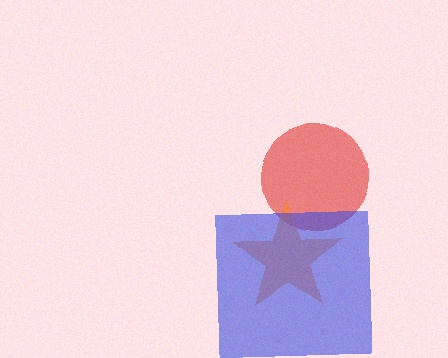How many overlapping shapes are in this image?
There are 3 overlapping shapes in the image.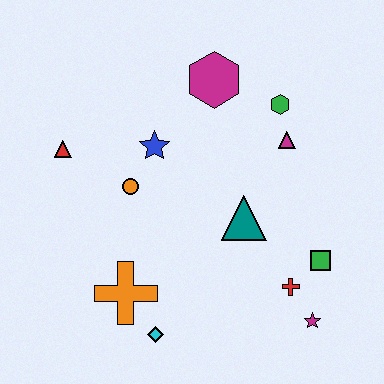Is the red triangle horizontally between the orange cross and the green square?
No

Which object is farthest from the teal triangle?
The red triangle is farthest from the teal triangle.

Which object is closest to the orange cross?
The cyan diamond is closest to the orange cross.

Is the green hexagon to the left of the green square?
Yes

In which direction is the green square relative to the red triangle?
The green square is to the right of the red triangle.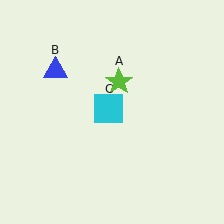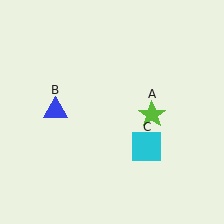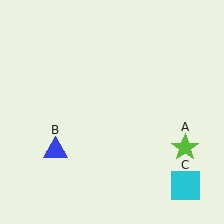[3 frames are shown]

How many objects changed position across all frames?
3 objects changed position: lime star (object A), blue triangle (object B), cyan square (object C).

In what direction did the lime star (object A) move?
The lime star (object A) moved down and to the right.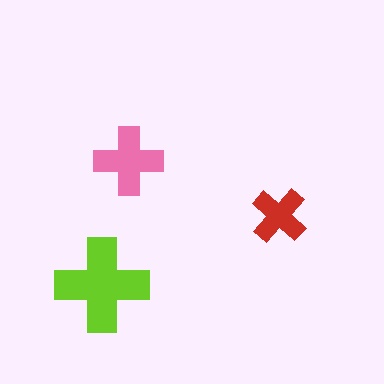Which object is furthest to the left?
The lime cross is leftmost.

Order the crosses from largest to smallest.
the lime one, the pink one, the red one.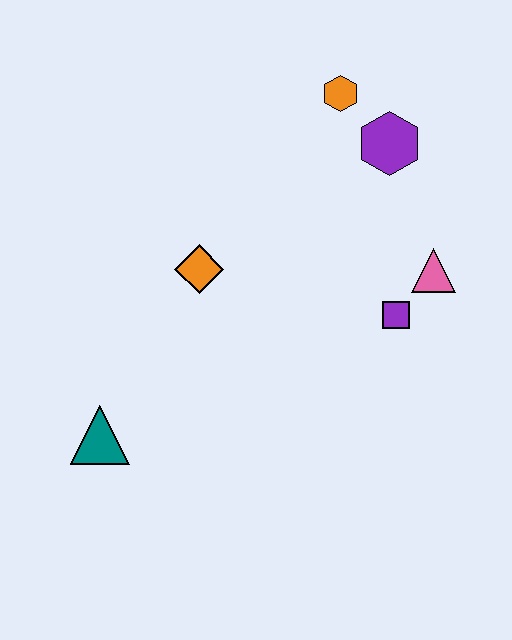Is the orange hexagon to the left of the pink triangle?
Yes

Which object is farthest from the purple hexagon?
The teal triangle is farthest from the purple hexagon.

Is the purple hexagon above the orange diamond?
Yes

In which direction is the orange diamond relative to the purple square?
The orange diamond is to the left of the purple square.